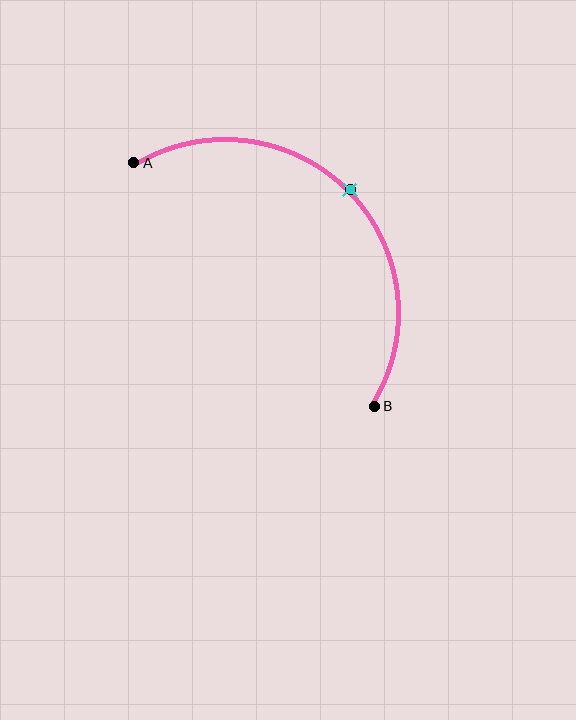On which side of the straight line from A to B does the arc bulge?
The arc bulges above and to the right of the straight line connecting A and B.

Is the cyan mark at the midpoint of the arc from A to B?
Yes. The cyan mark lies on the arc at equal arc-length from both A and B — it is the arc midpoint.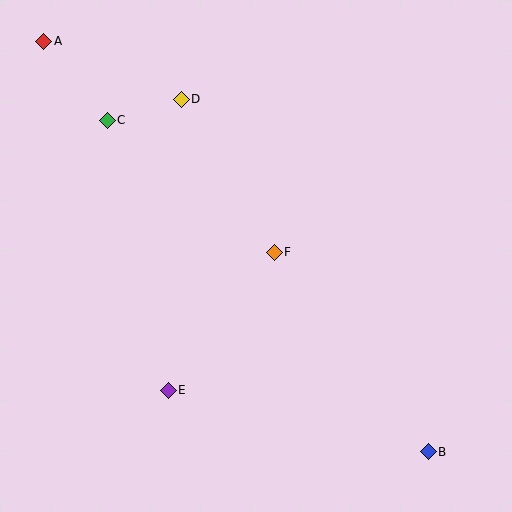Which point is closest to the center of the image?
Point F at (274, 252) is closest to the center.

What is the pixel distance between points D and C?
The distance between D and C is 77 pixels.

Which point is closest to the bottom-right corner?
Point B is closest to the bottom-right corner.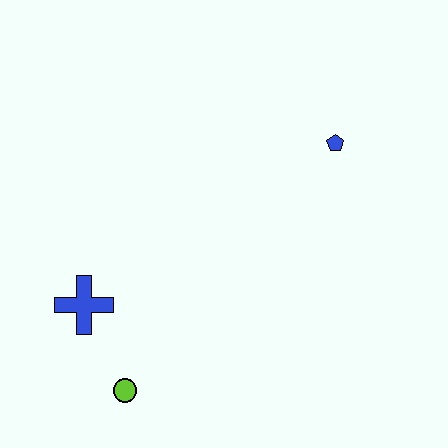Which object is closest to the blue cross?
The lime circle is closest to the blue cross.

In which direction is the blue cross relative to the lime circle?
The blue cross is above the lime circle.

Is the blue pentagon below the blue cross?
No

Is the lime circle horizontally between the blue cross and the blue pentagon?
Yes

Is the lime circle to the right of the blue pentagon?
No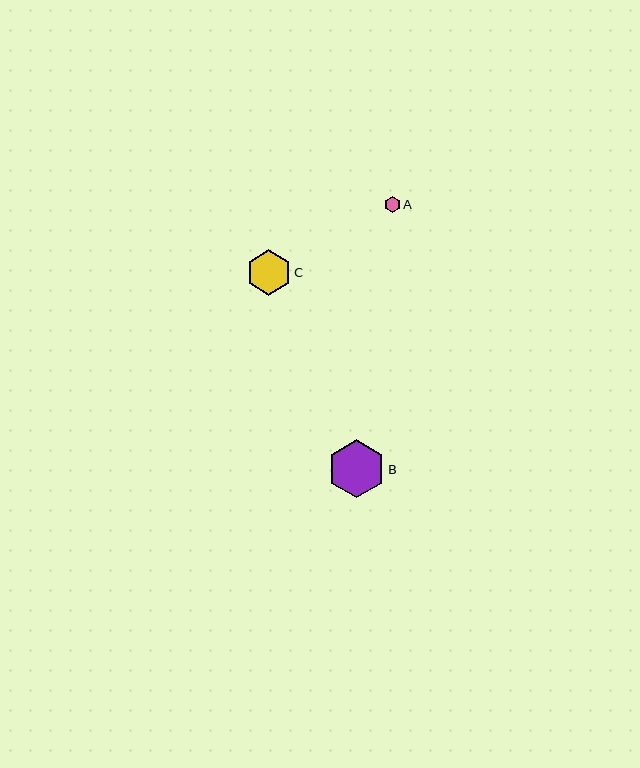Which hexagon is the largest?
Hexagon B is the largest with a size of approximately 58 pixels.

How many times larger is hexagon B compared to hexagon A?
Hexagon B is approximately 3.7 times the size of hexagon A.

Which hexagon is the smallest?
Hexagon A is the smallest with a size of approximately 16 pixels.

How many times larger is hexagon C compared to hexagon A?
Hexagon C is approximately 2.9 times the size of hexagon A.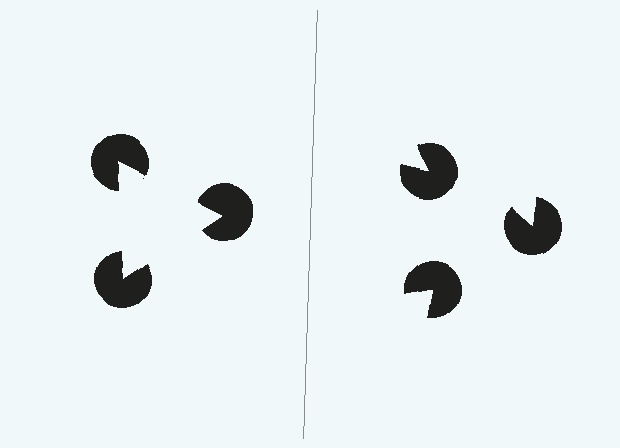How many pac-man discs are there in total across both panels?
6 — 3 on each side.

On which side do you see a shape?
An illusory triangle appears on the left side. On the right side the wedge cuts are rotated, so no coherent shape forms.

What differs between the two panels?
The pac-man discs are positioned identically on both sides; only the wedge orientations differ. On the left they align to a triangle; on the right they are misaligned.